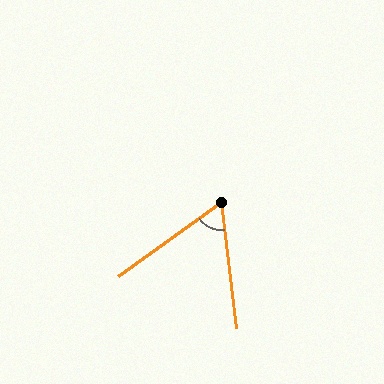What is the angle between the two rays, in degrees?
Approximately 61 degrees.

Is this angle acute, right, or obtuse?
It is acute.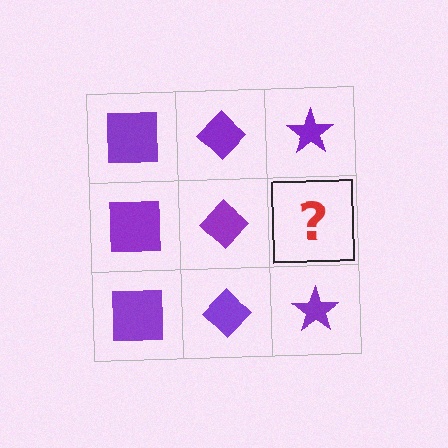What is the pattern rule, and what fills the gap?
The rule is that each column has a consistent shape. The gap should be filled with a purple star.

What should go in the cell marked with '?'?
The missing cell should contain a purple star.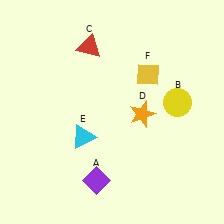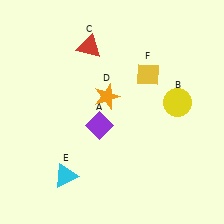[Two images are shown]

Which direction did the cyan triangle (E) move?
The cyan triangle (E) moved down.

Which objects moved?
The objects that moved are: the purple diamond (A), the orange star (D), the cyan triangle (E).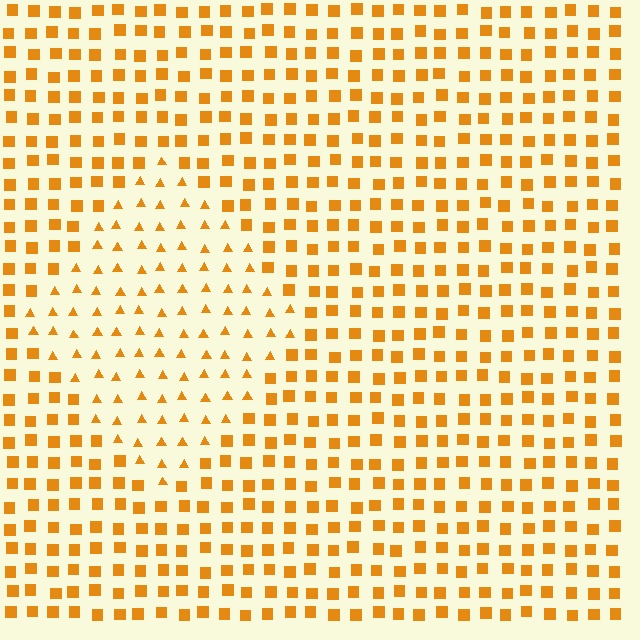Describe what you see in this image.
The image is filled with small orange elements arranged in a uniform grid. A diamond-shaped region contains triangles, while the surrounding area contains squares. The boundary is defined purely by the change in element shape.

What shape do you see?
I see a diamond.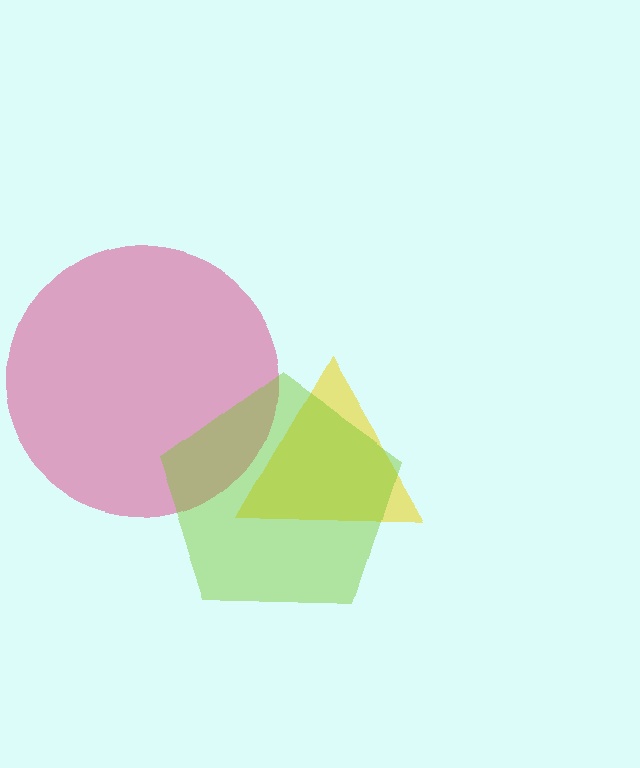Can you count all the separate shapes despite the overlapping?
Yes, there are 3 separate shapes.